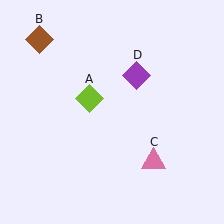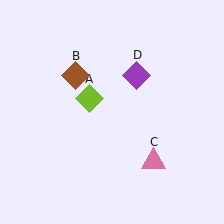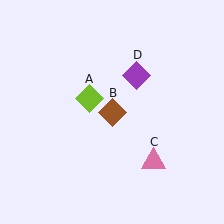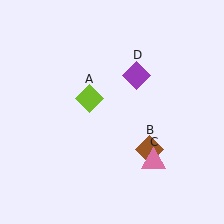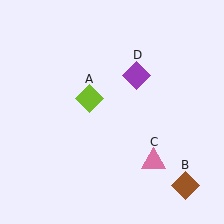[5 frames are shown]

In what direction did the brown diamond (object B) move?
The brown diamond (object B) moved down and to the right.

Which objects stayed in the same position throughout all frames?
Lime diamond (object A) and pink triangle (object C) and purple diamond (object D) remained stationary.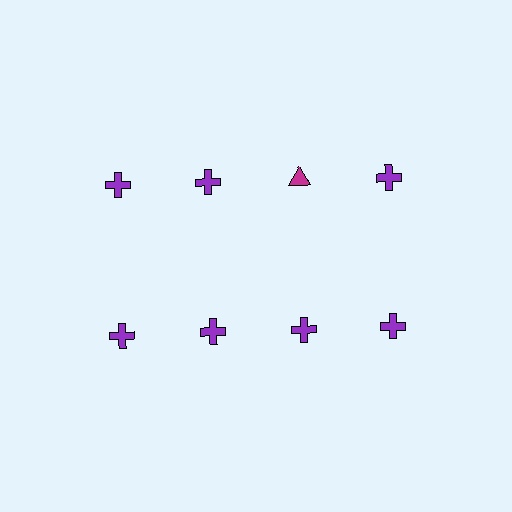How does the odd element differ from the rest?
It differs in both color (magenta instead of purple) and shape (triangle instead of cross).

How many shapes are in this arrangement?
There are 8 shapes arranged in a grid pattern.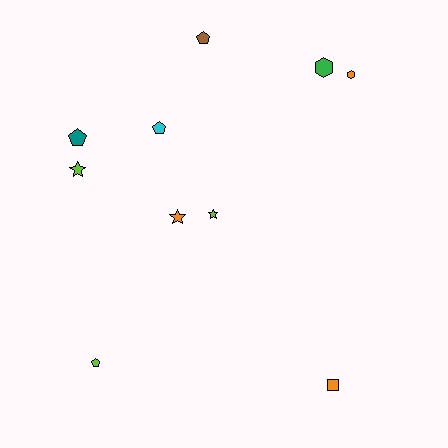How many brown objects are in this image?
There is 1 brown object.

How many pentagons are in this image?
There are 4 pentagons.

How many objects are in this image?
There are 10 objects.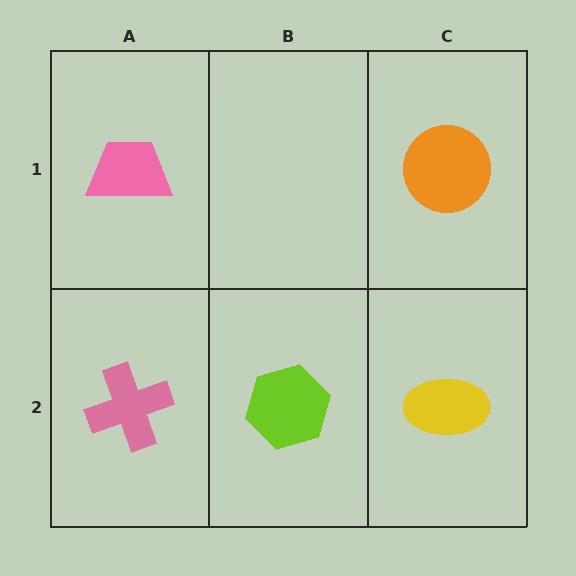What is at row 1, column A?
A pink trapezoid.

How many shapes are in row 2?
3 shapes.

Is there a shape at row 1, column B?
No, that cell is empty.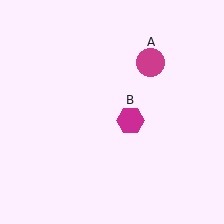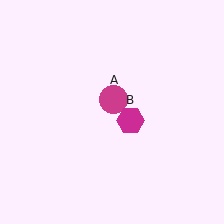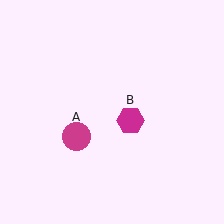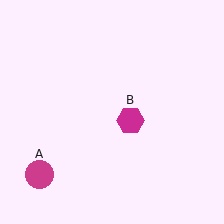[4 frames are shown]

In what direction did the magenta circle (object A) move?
The magenta circle (object A) moved down and to the left.